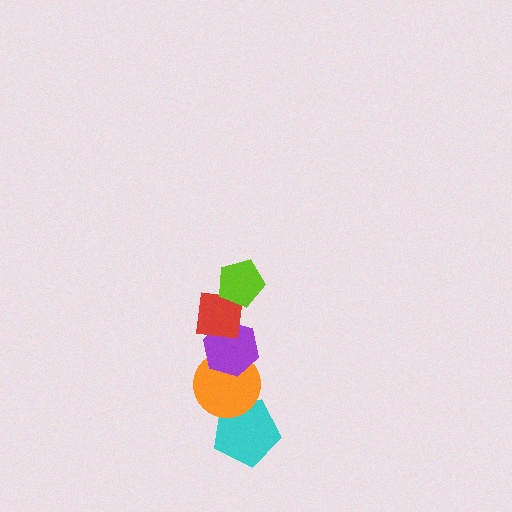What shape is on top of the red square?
The lime pentagon is on top of the red square.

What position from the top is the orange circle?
The orange circle is 4th from the top.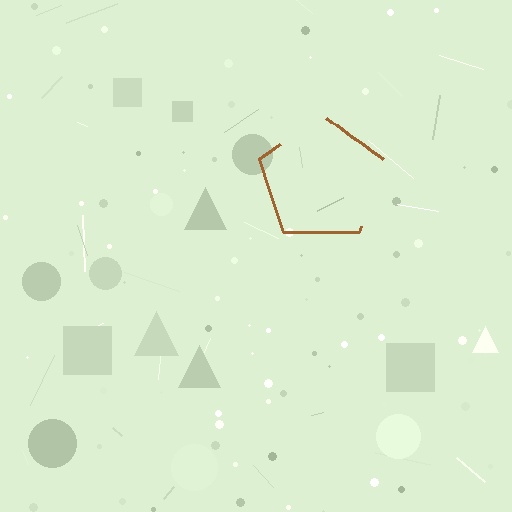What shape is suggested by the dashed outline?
The dashed outline suggests a pentagon.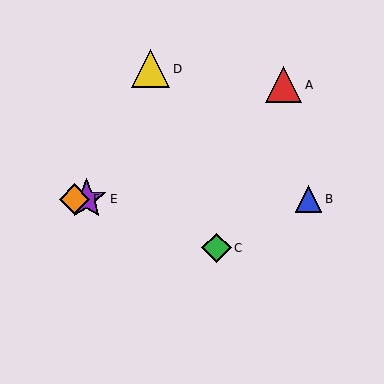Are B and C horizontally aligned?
No, B is at y≈199 and C is at y≈248.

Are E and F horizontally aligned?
Yes, both are at y≈199.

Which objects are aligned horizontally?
Objects B, E, F are aligned horizontally.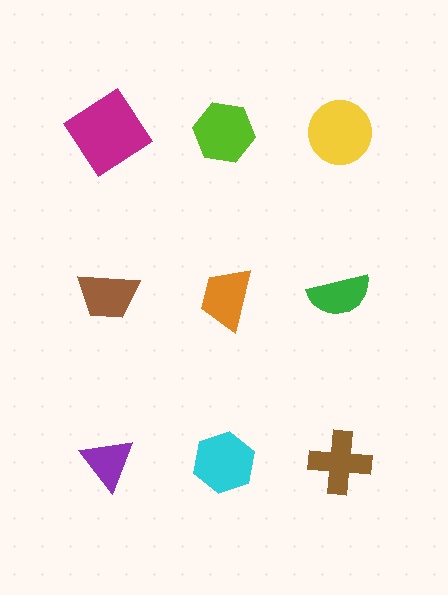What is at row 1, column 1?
A magenta diamond.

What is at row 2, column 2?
An orange trapezoid.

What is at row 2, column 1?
A brown trapezoid.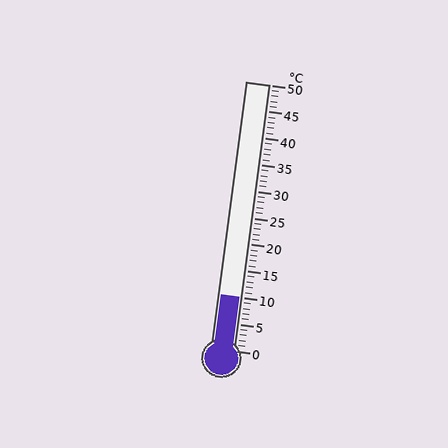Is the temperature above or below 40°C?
The temperature is below 40°C.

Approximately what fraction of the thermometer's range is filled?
The thermometer is filled to approximately 20% of its range.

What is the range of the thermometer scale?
The thermometer scale ranges from 0°C to 50°C.